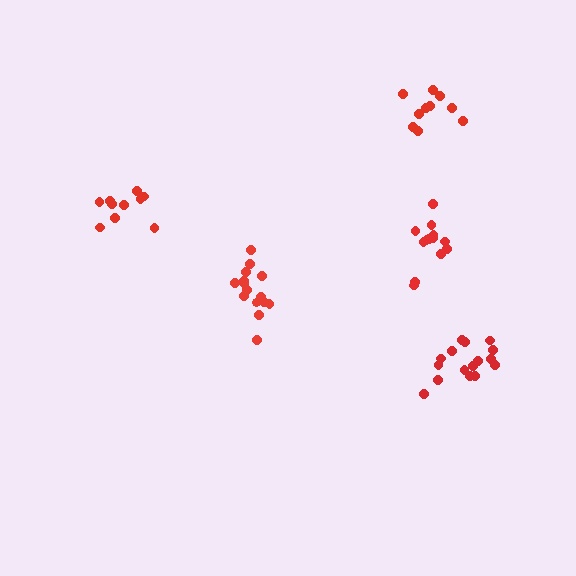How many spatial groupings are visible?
There are 5 spatial groupings.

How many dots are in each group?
Group 1: 15 dots, Group 2: 13 dots, Group 3: 10 dots, Group 4: 10 dots, Group 5: 16 dots (64 total).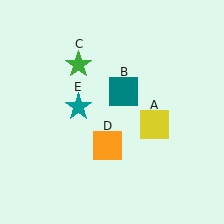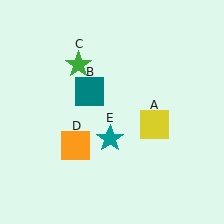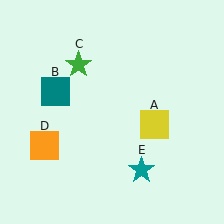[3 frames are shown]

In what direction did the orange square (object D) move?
The orange square (object D) moved left.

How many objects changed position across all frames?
3 objects changed position: teal square (object B), orange square (object D), teal star (object E).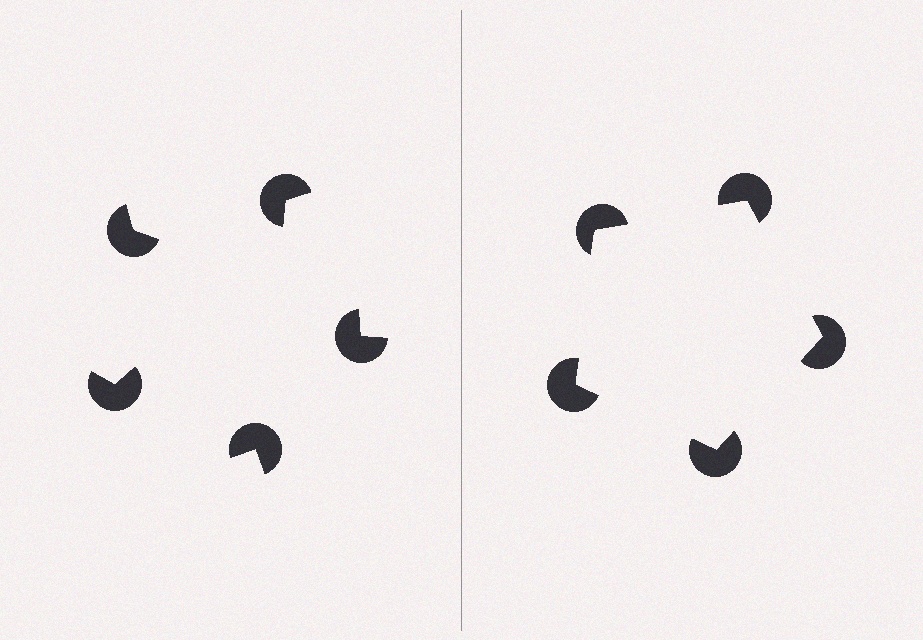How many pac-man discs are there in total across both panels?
10 — 5 on each side.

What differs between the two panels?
The pac-man discs are positioned identically on both sides; only the wedge orientations differ. On the right they align to a pentagon; on the left they are misaligned.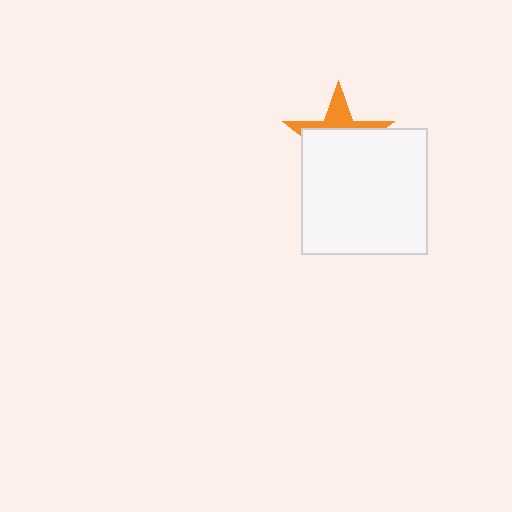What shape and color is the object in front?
The object in front is a white square.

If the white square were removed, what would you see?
You would see the complete orange star.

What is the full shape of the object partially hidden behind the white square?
The partially hidden object is an orange star.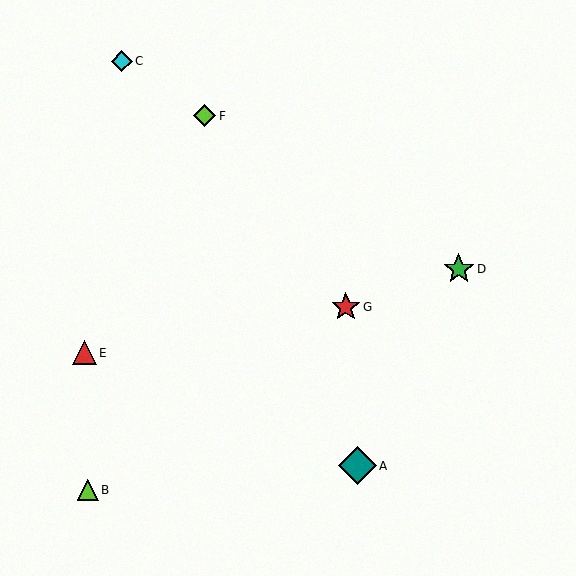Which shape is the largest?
The teal diamond (labeled A) is the largest.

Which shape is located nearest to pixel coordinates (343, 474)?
The teal diamond (labeled A) at (357, 466) is nearest to that location.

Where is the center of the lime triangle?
The center of the lime triangle is at (88, 490).